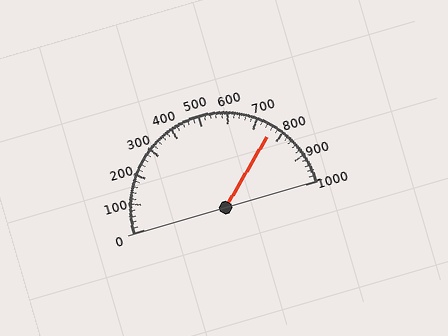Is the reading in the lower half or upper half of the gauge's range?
The reading is in the upper half of the range (0 to 1000).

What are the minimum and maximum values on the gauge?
The gauge ranges from 0 to 1000.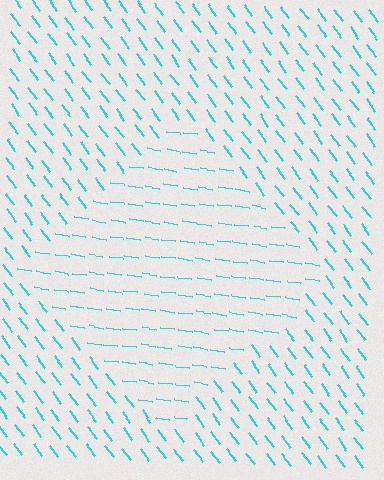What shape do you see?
I see a diamond.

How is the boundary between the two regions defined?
The boundary is defined purely by a change in line orientation (approximately 45 degrees difference). All lines are the same color and thickness.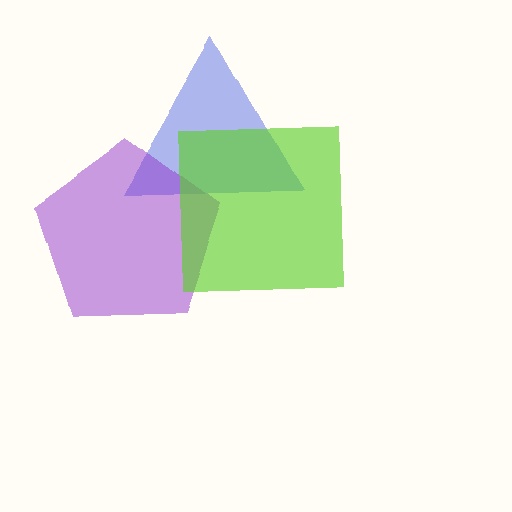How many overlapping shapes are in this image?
There are 3 overlapping shapes in the image.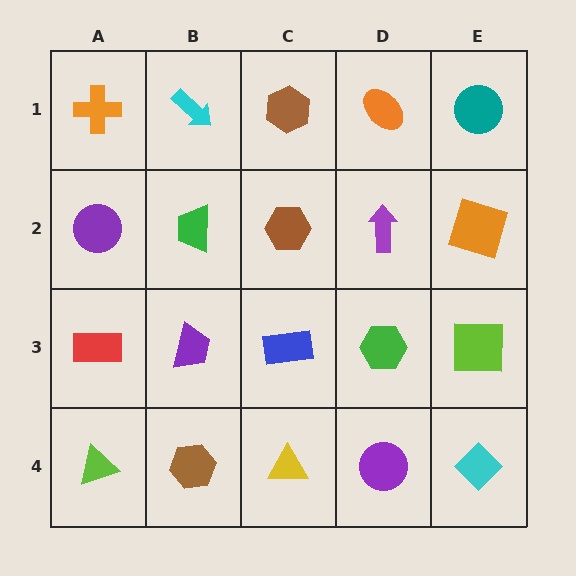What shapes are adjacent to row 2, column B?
A cyan arrow (row 1, column B), a purple trapezoid (row 3, column B), a purple circle (row 2, column A), a brown hexagon (row 2, column C).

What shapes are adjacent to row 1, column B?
A green trapezoid (row 2, column B), an orange cross (row 1, column A), a brown hexagon (row 1, column C).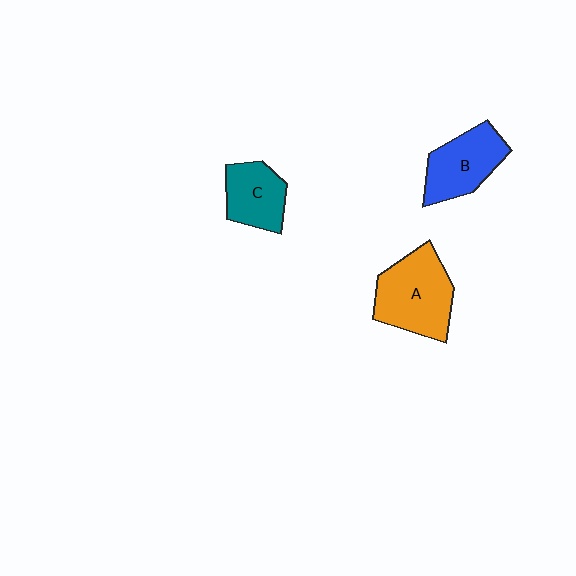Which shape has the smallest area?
Shape C (teal).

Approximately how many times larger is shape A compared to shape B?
Approximately 1.3 times.